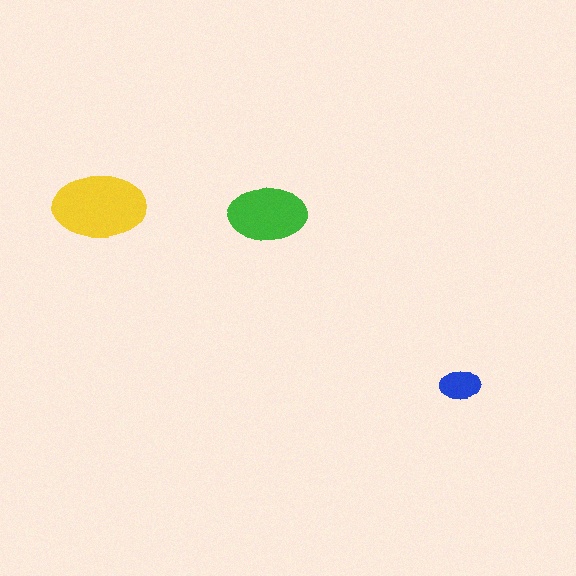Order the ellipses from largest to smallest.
the yellow one, the green one, the blue one.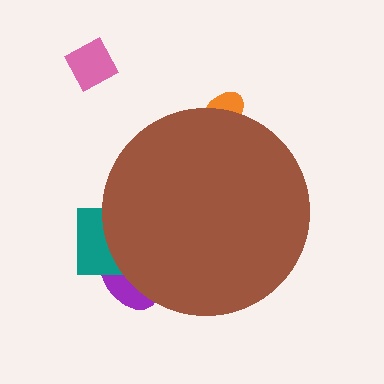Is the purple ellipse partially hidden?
Yes, the purple ellipse is partially hidden behind the brown circle.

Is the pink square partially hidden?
No, the pink square is fully visible.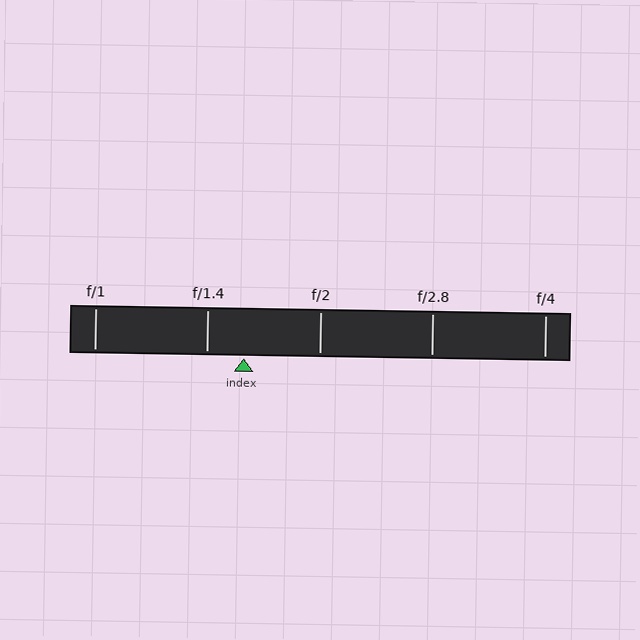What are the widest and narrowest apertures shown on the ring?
The widest aperture shown is f/1 and the narrowest is f/4.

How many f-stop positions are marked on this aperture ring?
There are 5 f-stop positions marked.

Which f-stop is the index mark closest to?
The index mark is closest to f/1.4.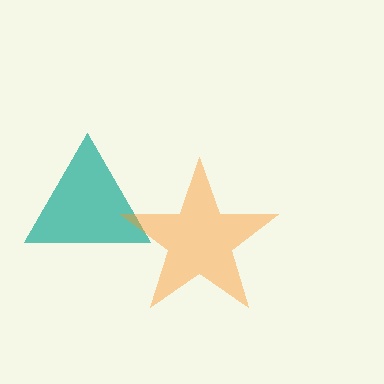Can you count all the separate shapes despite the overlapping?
Yes, there are 2 separate shapes.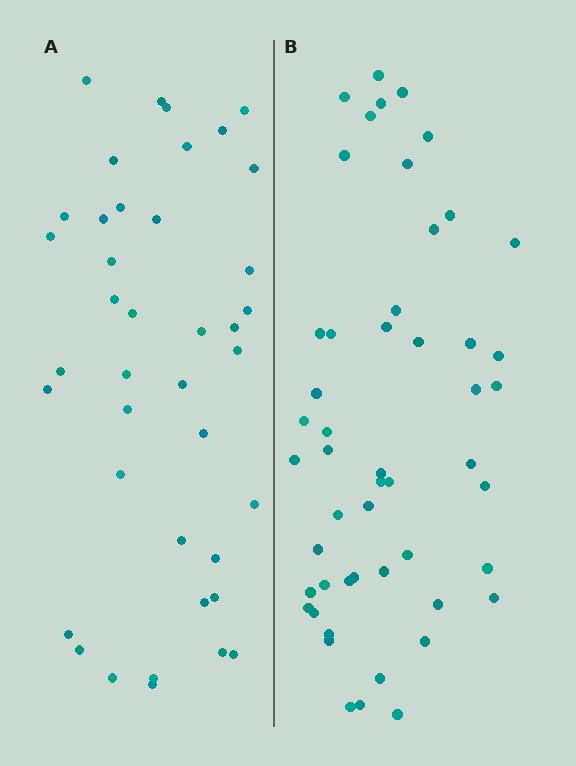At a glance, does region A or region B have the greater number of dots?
Region B (the right region) has more dots.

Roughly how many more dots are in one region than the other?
Region B has roughly 12 or so more dots than region A.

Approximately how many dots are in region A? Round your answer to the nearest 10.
About 40 dots.